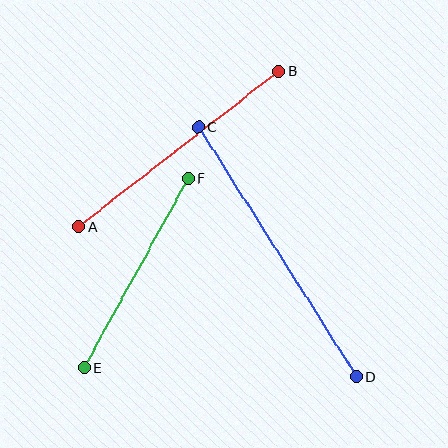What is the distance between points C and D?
The distance is approximately 295 pixels.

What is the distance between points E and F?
The distance is approximately 216 pixels.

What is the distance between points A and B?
The distance is approximately 253 pixels.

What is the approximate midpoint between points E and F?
The midpoint is at approximately (136, 273) pixels.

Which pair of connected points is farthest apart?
Points C and D are farthest apart.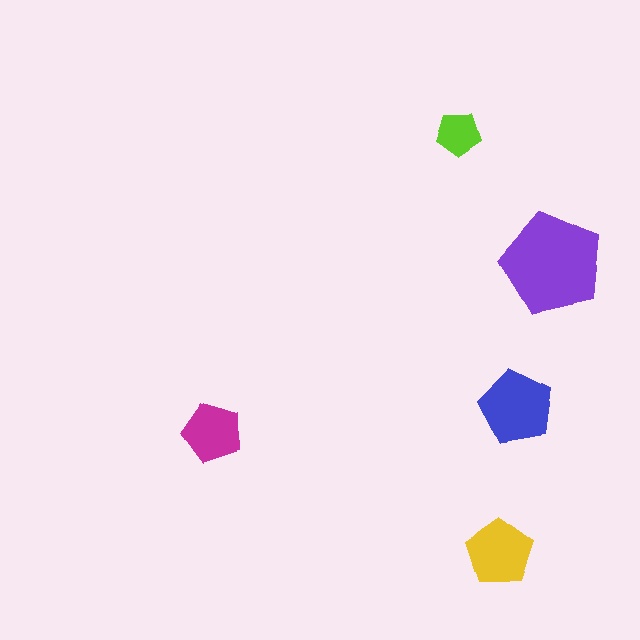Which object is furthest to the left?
The magenta pentagon is leftmost.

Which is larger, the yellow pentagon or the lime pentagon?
The yellow one.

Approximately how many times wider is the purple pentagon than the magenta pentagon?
About 1.5 times wider.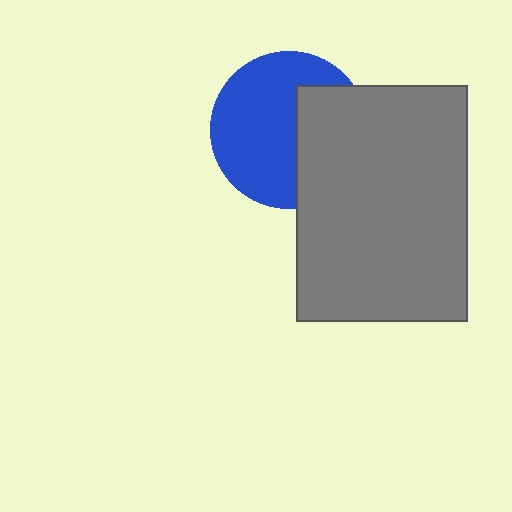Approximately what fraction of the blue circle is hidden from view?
Roughly 38% of the blue circle is hidden behind the gray rectangle.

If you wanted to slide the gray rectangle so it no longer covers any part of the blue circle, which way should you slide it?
Slide it right — that is the most direct way to separate the two shapes.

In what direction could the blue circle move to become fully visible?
The blue circle could move left. That would shift it out from behind the gray rectangle entirely.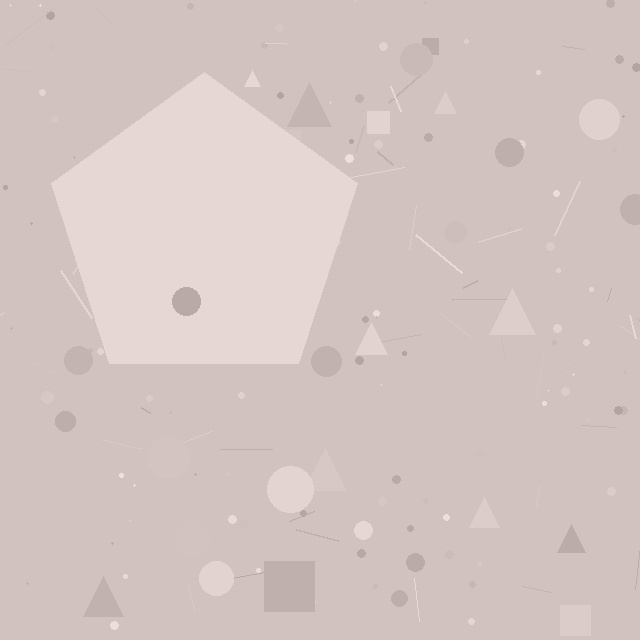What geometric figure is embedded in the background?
A pentagon is embedded in the background.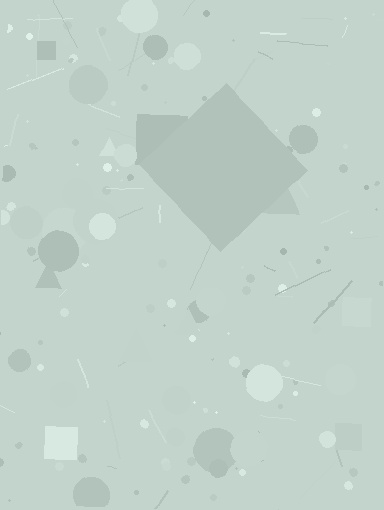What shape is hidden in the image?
A diamond is hidden in the image.